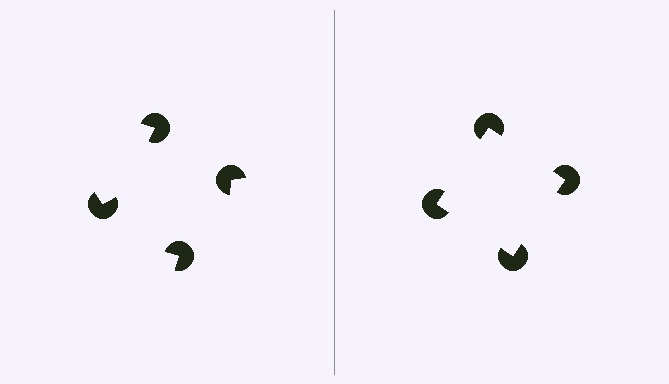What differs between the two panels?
The pac-man discs are positioned identically on both sides; only the wedge orientations differ. On the right they align to a square; on the left they are misaligned.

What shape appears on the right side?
An illusory square.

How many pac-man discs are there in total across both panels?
8 — 4 on each side.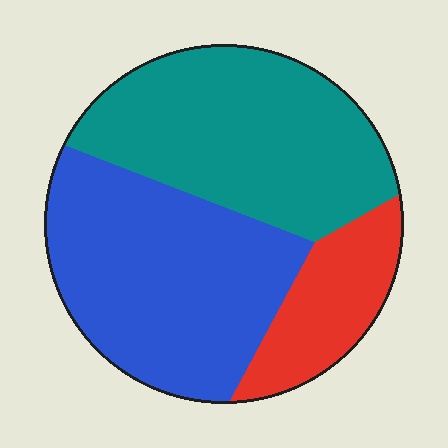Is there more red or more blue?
Blue.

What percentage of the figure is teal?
Teal covers around 40% of the figure.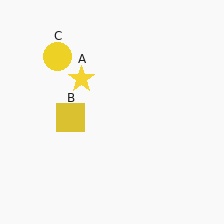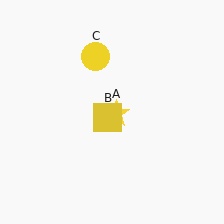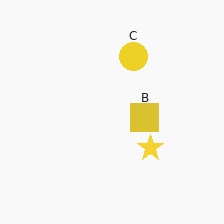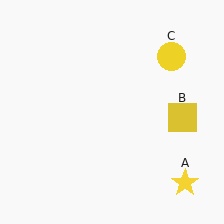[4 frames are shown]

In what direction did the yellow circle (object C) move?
The yellow circle (object C) moved right.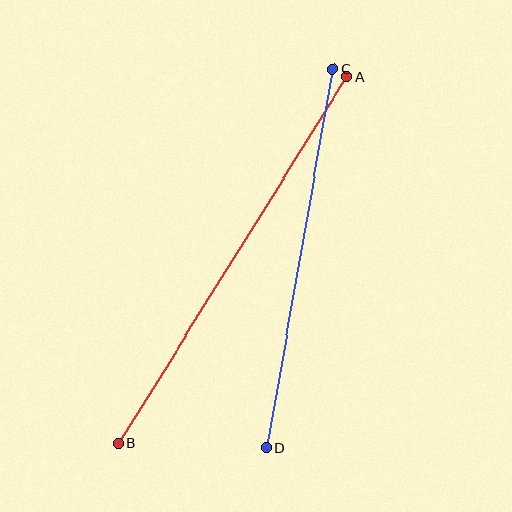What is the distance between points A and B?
The distance is approximately 431 pixels.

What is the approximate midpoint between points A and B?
The midpoint is at approximately (233, 260) pixels.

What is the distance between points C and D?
The distance is approximately 384 pixels.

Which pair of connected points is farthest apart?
Points A and B are farthest apart.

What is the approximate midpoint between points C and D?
The midpoint is at approximately (299, 259) pixels.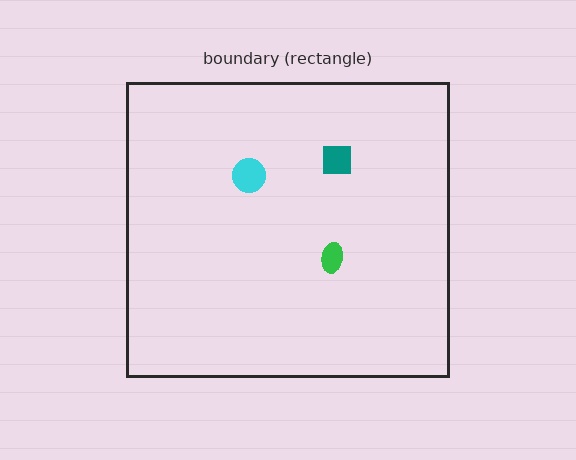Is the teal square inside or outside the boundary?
Inside.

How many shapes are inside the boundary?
3 inside, 0 outside.